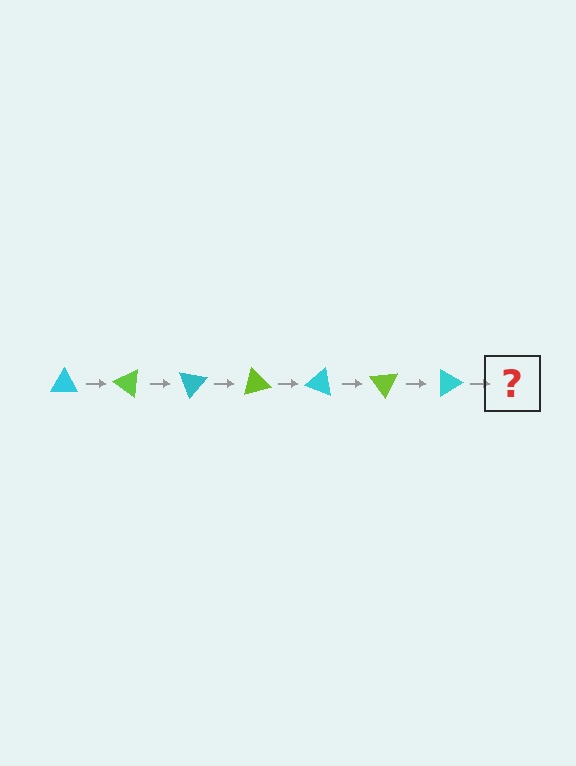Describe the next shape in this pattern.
It should be a lime triangle, rotated 245 degrees from the start.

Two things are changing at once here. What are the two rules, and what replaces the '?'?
The two rules are that it rotates 35 degrees each step and the color cycles through cyan and lime. The '?' should be a lime triangle, rotated 245 degrees from the start.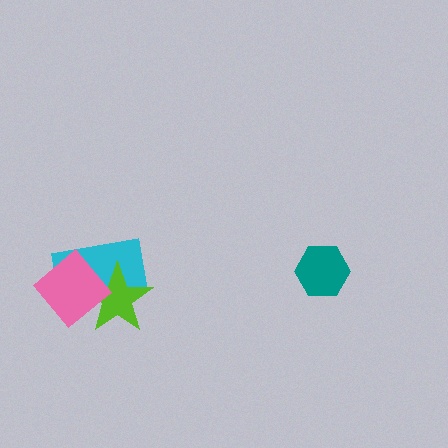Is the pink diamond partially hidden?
No, no other shape covers it.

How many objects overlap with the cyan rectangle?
2 objects overlap with the cyan rectangle.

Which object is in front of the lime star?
The pink diamond is in front of the lime star.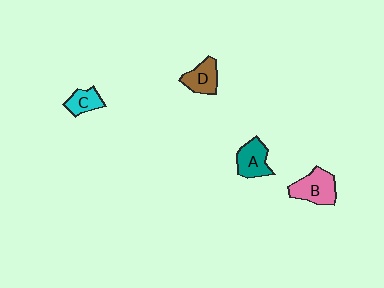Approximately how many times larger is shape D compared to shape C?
Approximately 1.3 times.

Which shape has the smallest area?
Shape C (cyan).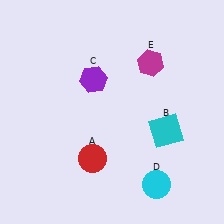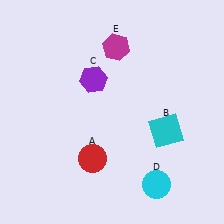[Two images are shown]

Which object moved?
The magenta hexagon (E) moved left.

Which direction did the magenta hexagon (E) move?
The magenta hexagon (E) moved left.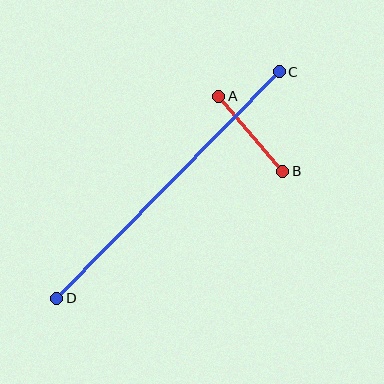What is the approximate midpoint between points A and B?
The midpoint is at approximately (251, 134) pixels.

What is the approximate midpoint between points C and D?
The midpoint is at approximately (168, 185) pixels.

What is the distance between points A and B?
The distance is approximately 99 pixels.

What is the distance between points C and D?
The distance is approximately 317 pixels.